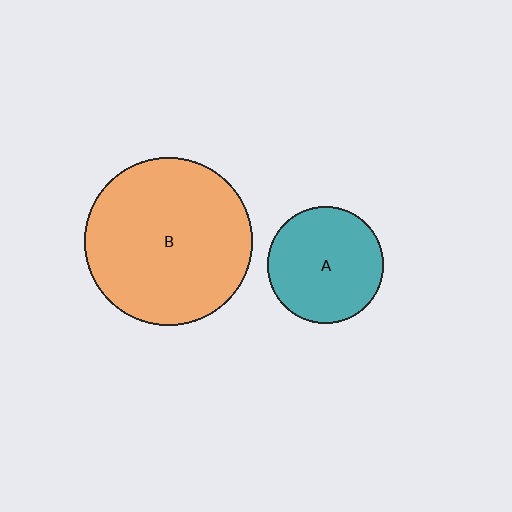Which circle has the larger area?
Circle B (orange).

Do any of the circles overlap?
No, none of the circles overlap.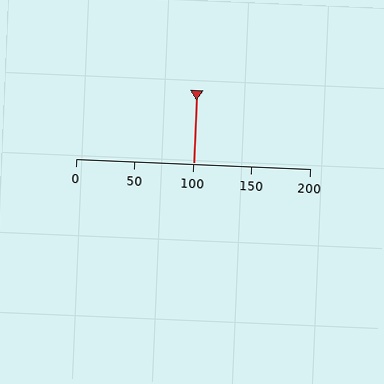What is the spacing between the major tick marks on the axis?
The major ticks are spaced 50 apart.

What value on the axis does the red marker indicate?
The marker indicates approximately 100.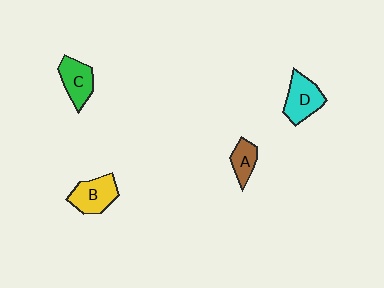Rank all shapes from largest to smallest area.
From largest to smallest: D (cyan), B (yellow), C (green), A (brown).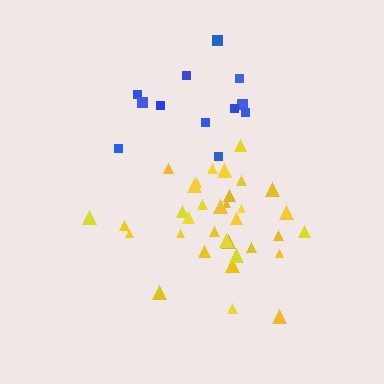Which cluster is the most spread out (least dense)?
Blue.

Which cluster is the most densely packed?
Yellow.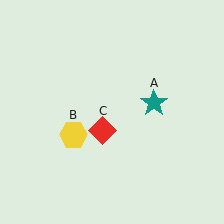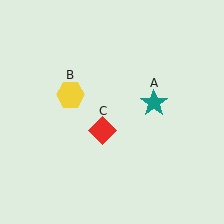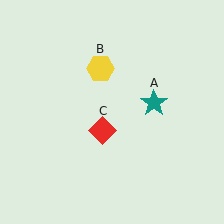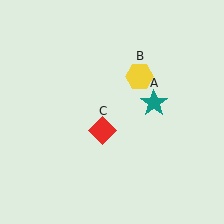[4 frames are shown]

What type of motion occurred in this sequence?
The yellow hexagon (object B) rotated clockwise around the center of the scene.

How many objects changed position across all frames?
1 object changed position: yellow hexagon (object B).